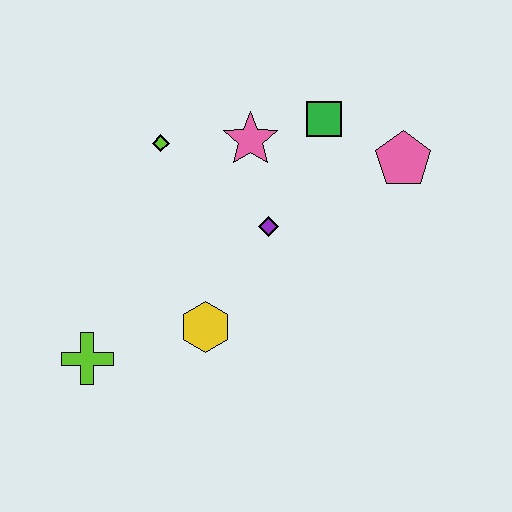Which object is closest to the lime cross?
The yellow hexagon is closest to the lime cross.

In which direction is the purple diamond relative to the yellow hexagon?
The purple diamond is above the yellow hexagon.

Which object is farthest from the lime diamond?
The pink pentagon is farthest from the lime diamond.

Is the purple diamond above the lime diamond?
No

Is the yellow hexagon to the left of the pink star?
Yes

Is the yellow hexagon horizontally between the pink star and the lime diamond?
Yes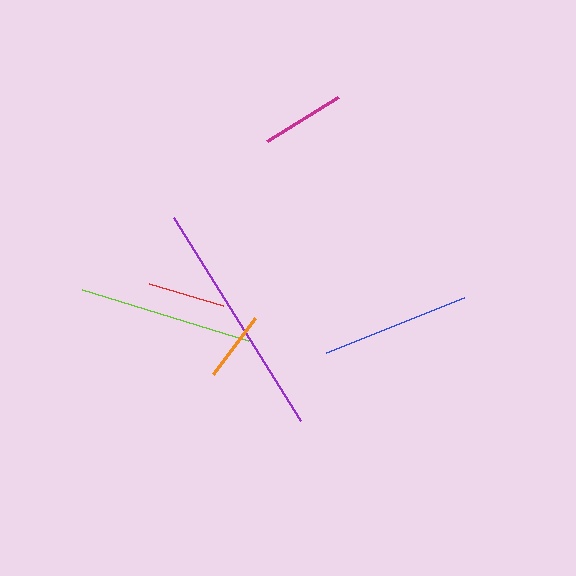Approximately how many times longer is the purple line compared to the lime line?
The purple line is approximately 1.4 times the length of the lime line.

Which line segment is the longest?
The purple line is the longest at approximately 239 pixels.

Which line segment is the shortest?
The orange line is the shortest at approximately 70 pixels.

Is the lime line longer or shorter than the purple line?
The purple line is longer than the lime line.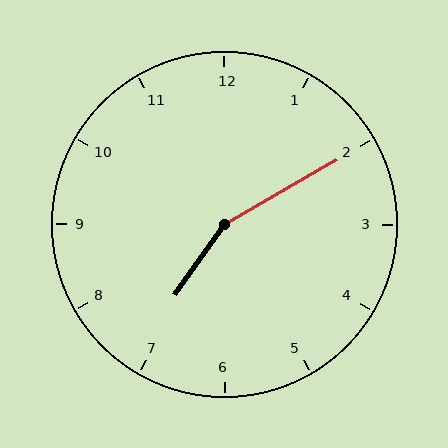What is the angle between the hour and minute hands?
Approximately 155 degrees.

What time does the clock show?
7:10.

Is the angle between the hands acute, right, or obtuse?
It is obtuse.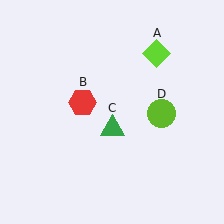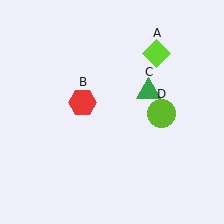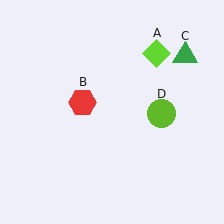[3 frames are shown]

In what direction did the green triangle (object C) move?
The green triangle (object C) moved up and to the right.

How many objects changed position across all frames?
1 object changed position: green triangle (object C).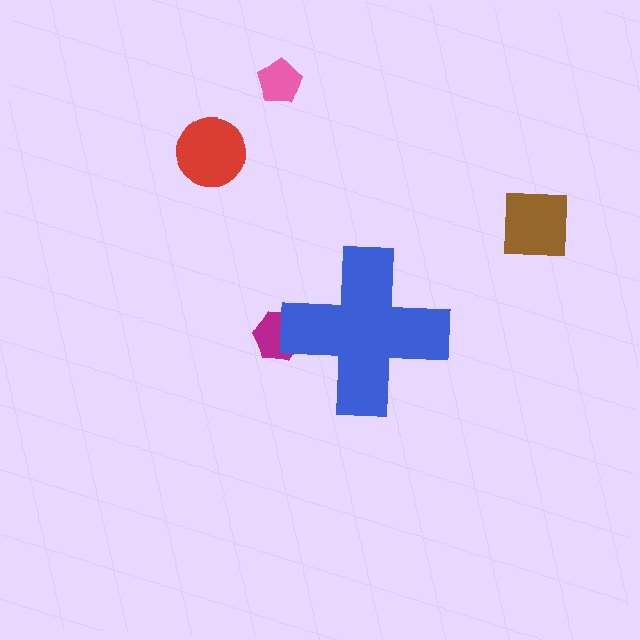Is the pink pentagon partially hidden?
No, the pink pentagon is fully visible.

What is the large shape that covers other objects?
A blue cross.